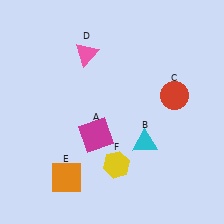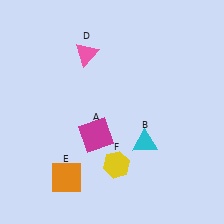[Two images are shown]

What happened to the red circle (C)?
The red circle (C) was removed in Image 2. It was in the top-right area of Image 1.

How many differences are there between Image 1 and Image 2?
There is 1 difference between the two images.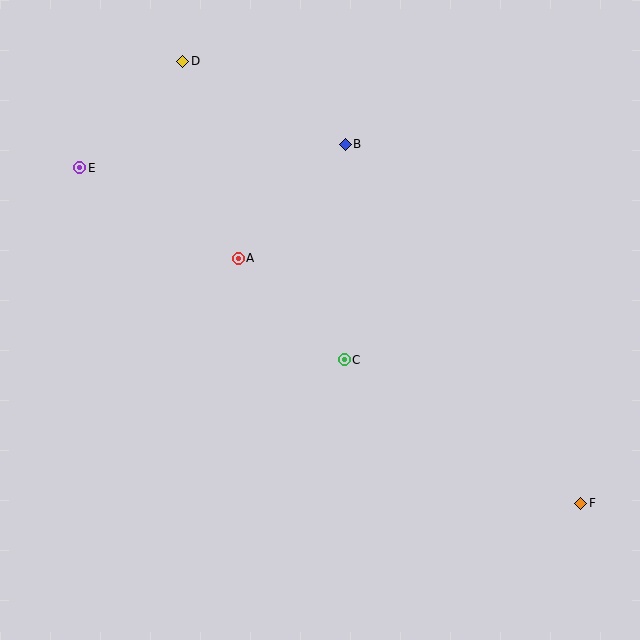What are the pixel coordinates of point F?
Point F is at (581, 503).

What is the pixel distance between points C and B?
The distance between C and B is 216 pixels.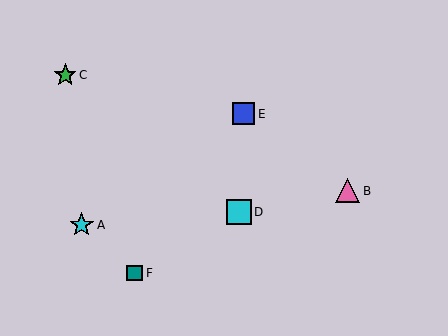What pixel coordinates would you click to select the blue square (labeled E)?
Click at (244, 114) to select the blue square E.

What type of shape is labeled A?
Shape A is a cyan star.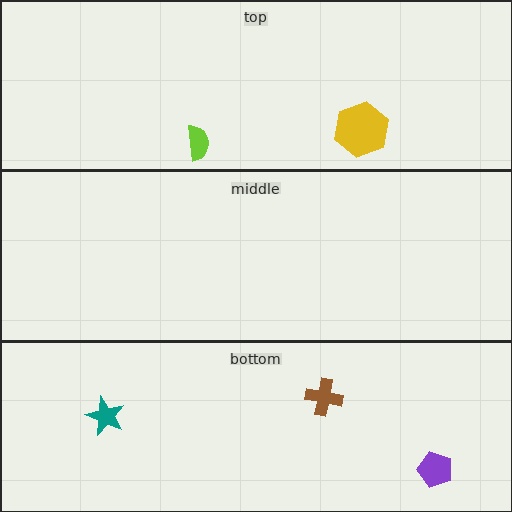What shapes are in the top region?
The yellow hexagon, the lime semicircle.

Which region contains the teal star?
The bottom region.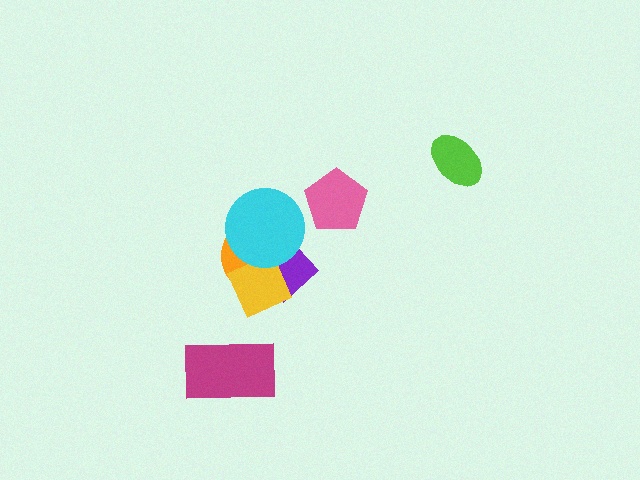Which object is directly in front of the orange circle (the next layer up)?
The purple diamond is directly in front of the orange circle.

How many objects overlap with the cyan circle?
3 objects overlap with the cyan circle.